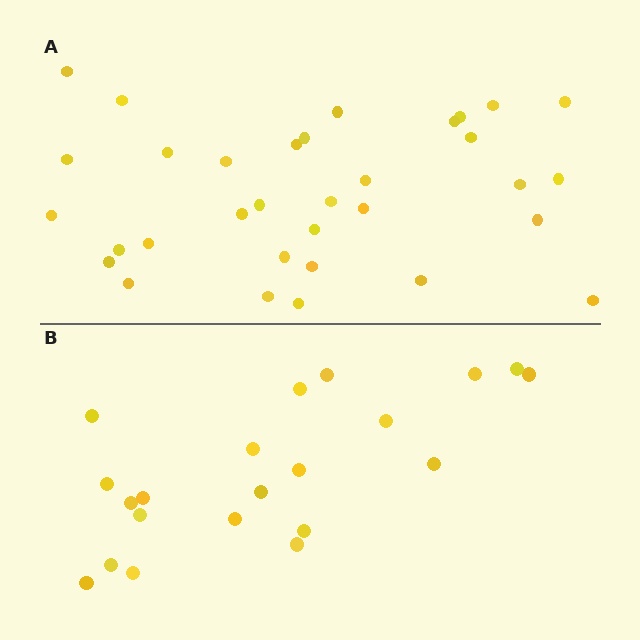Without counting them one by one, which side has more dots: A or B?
Region A (the top region) has more dots.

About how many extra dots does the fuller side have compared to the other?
Region A has roughly 12 or so more dots than region B.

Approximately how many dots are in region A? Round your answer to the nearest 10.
About 30 dots. (The exact count is 33, which rounds to 30.)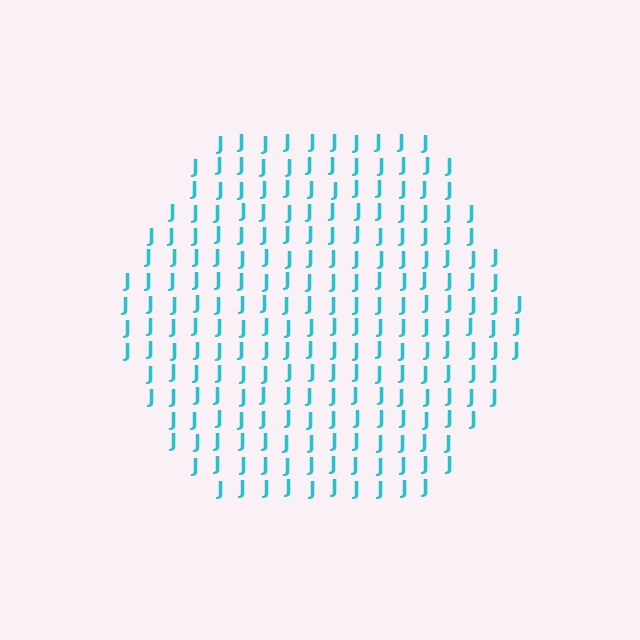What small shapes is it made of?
It is made of small letter J's.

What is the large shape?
The large shape is a hexagon.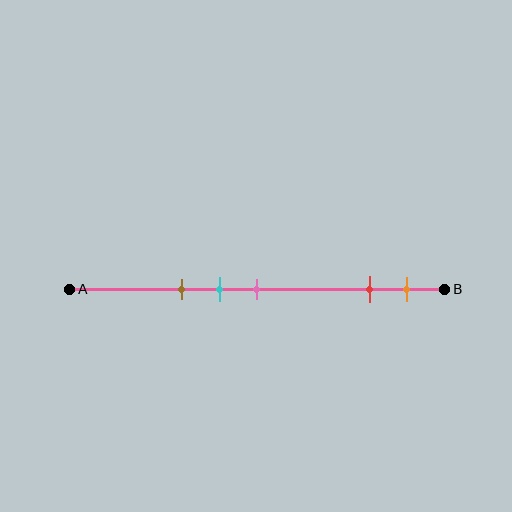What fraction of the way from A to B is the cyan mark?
The cyan mark is approximately 40% (0.4) of the way from A to B.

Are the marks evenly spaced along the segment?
No, the marks are not evenly spaced.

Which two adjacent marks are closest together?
The cyan and pink marks are the closest adjacent pair.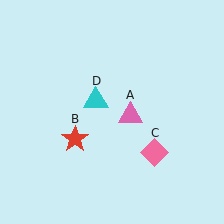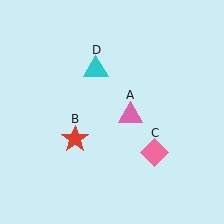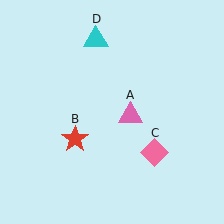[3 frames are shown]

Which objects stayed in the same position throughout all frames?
Pink triangle (object A) and red star (object B) and pink diamond (object C) remained stationary.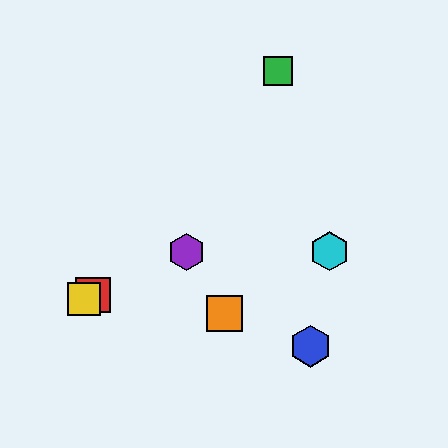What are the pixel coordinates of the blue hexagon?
The blue hexagon is at (311, 346).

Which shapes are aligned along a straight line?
The red square, the yellow square, the purple hexagon are aligned along a straight line.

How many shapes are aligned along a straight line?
3 shapes (the red square, the yellow square, the purple hexagon) are aligned along a straight line.